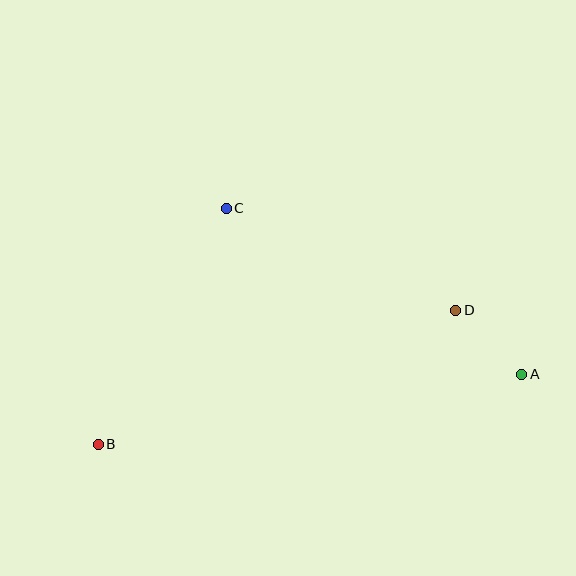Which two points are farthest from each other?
Points A and B are farthest from each other.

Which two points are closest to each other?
Points A and D are closest to each other.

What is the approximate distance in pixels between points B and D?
The distance between B and D is approximately 382 pixels.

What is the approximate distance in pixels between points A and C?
The distance between A and C is approximately 339 pixels.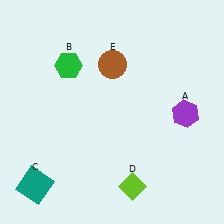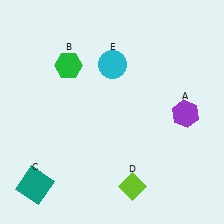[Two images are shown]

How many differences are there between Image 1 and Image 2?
There is 1 difference between the two images.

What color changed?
The circle (E) changed from brown in Image 1 to cyan in Image 2.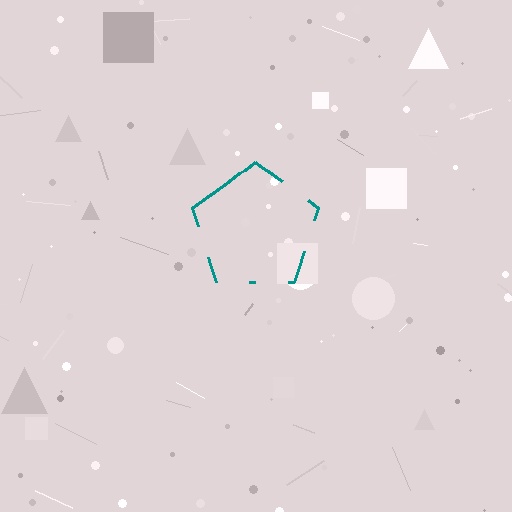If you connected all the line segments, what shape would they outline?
They would outline a pentagon.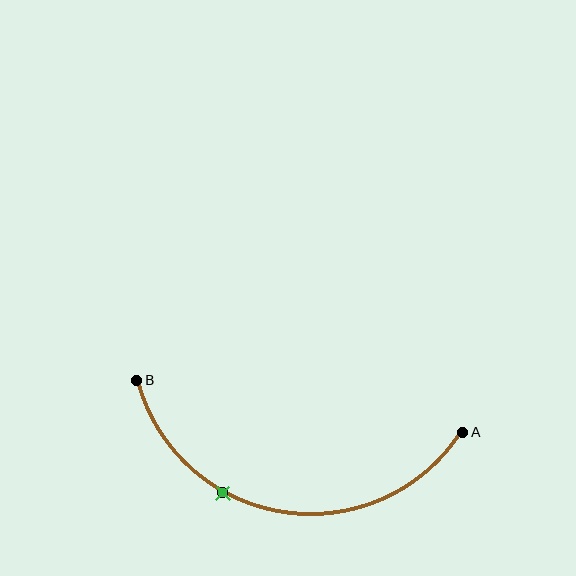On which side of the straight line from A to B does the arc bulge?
The arc bulges below the straight line connecting A and B.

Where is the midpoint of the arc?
The arc midpoint is the point on the curve farthest from the straight line joining A and B. It sits below that line.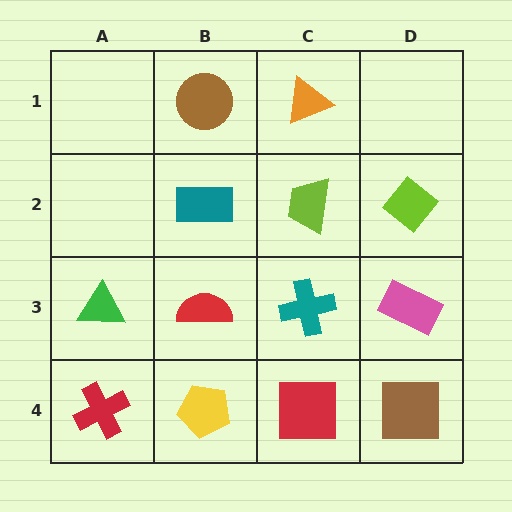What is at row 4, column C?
A red square.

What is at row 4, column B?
A yellow pentagon.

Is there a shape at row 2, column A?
No, that cell is empty.